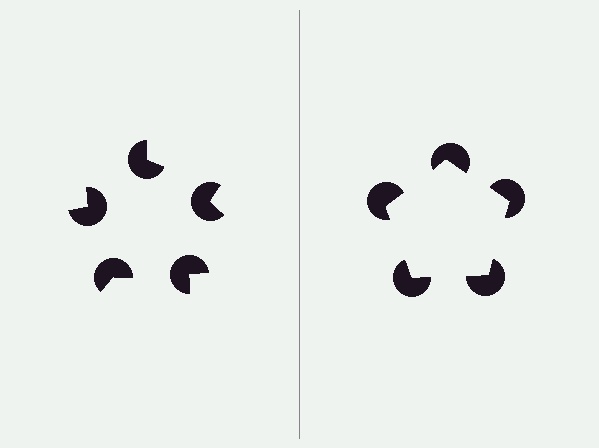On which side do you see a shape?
An illusory pentagon appears on the right side. On the left side the wedge cuts are rotated, so no coherent shape forms.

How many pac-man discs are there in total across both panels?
10 — 5 on each side.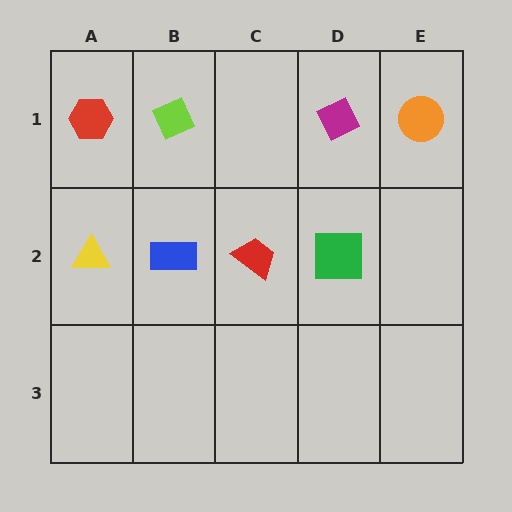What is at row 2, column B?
A blue rectangle.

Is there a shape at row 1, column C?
No, that cell is empty.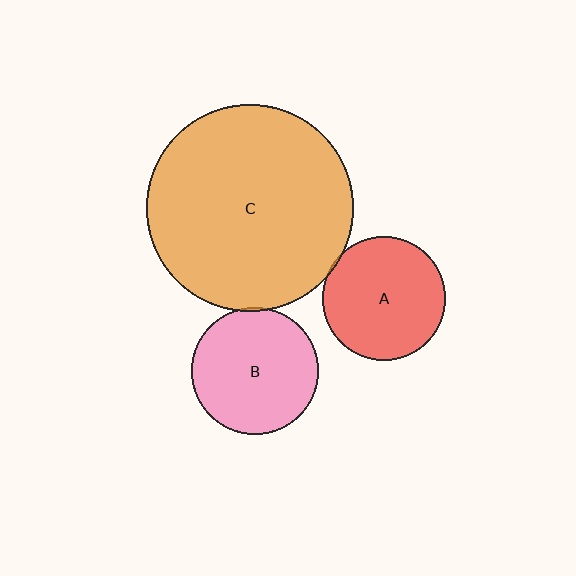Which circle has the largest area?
Circle C (orange).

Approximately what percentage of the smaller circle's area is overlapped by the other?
Approximately 5%.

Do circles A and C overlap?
Yes.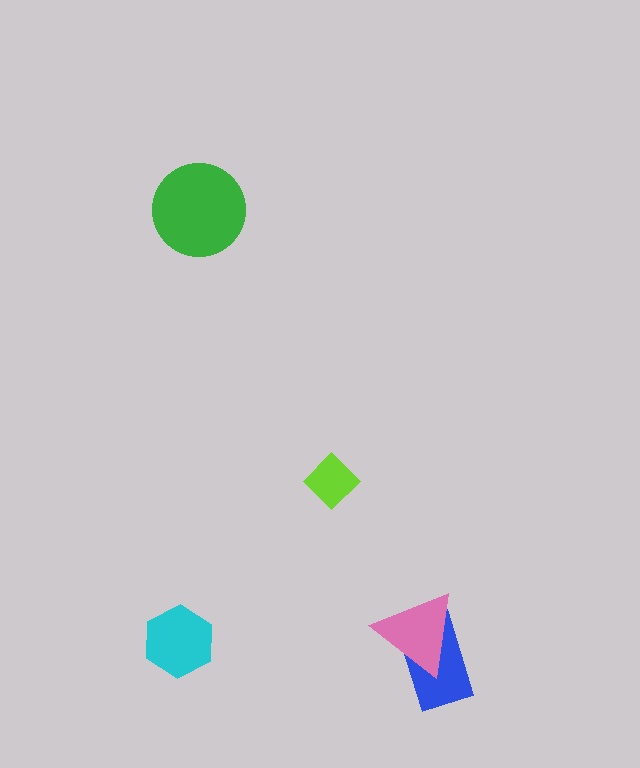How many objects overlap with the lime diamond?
0 objects overlap with the lime diamond.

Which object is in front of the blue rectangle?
The pink triangle is in front of the blue rectangle.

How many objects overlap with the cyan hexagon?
0 objects overlap with the cyan hexagon.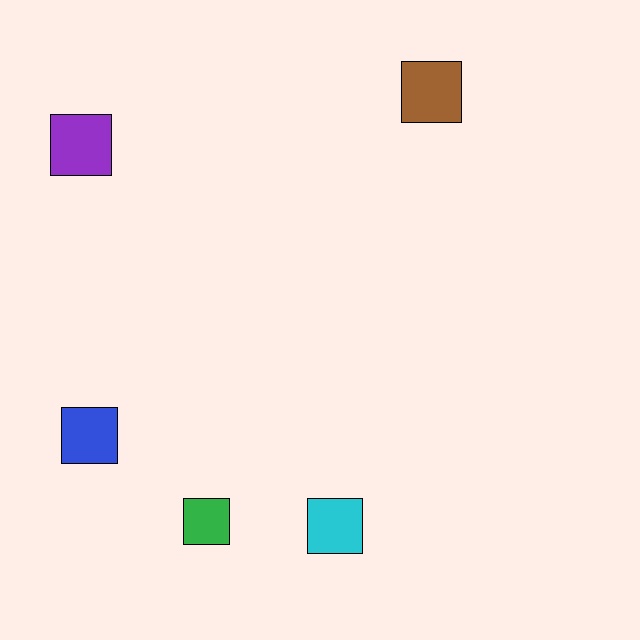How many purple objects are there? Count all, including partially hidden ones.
There is 1 purple object.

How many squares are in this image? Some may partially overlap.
There are 5 squares.